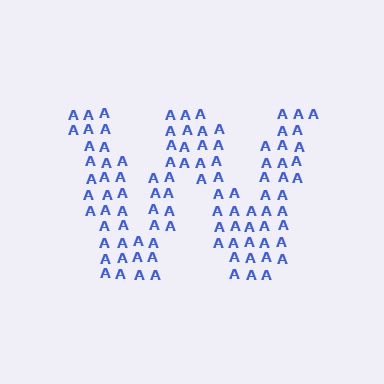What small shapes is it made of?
It is made of small letter A's.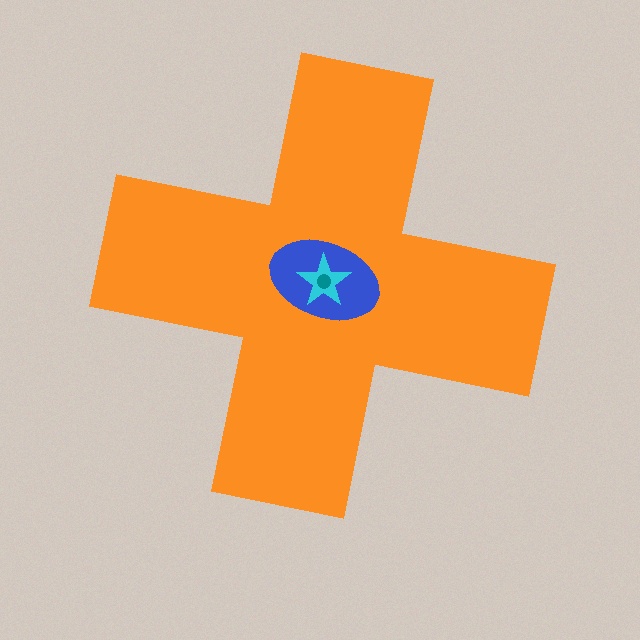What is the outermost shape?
The orange cross.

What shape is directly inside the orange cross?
The blue ellipse.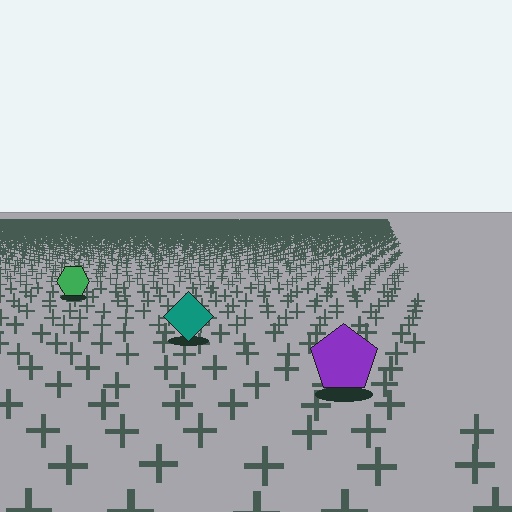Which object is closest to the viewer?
The purple pentagon is closest. The texture marks near it are larger and more spread out.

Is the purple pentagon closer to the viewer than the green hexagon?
Yes. The purple pentagon is closer — you can tell from the texture gradient: the ground texture is coarser near it.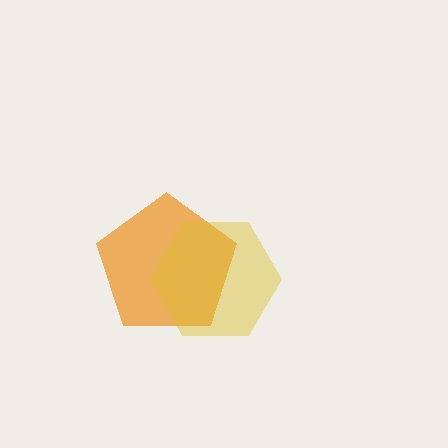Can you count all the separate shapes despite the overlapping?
Yes, there are 2 separate shapes.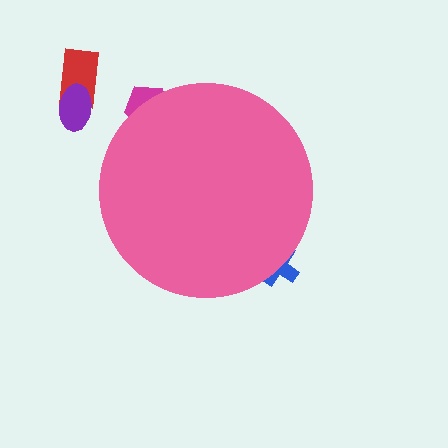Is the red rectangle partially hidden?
No, the red rectangle is fully visible.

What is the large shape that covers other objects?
A pink circle.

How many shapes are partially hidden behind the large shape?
2 shapes are partially hidden.